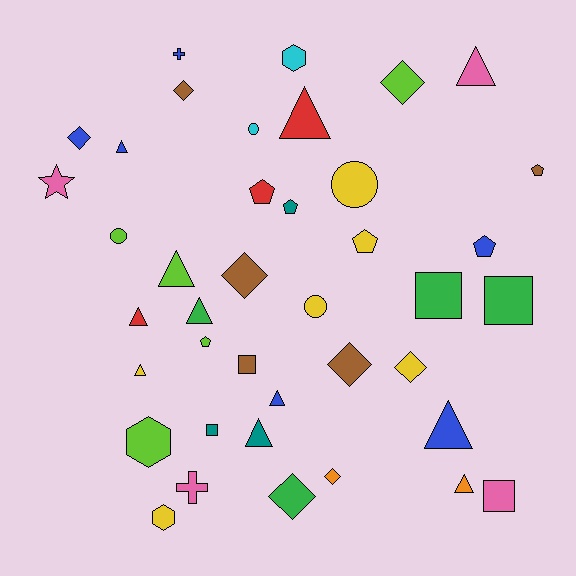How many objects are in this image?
There are 40 objects.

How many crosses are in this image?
There are 2 crosses.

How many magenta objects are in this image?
There are no magenta objects.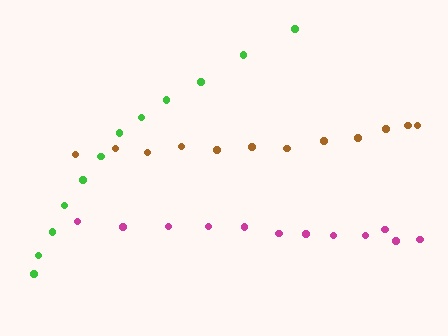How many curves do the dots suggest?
There are 3 distinct paths.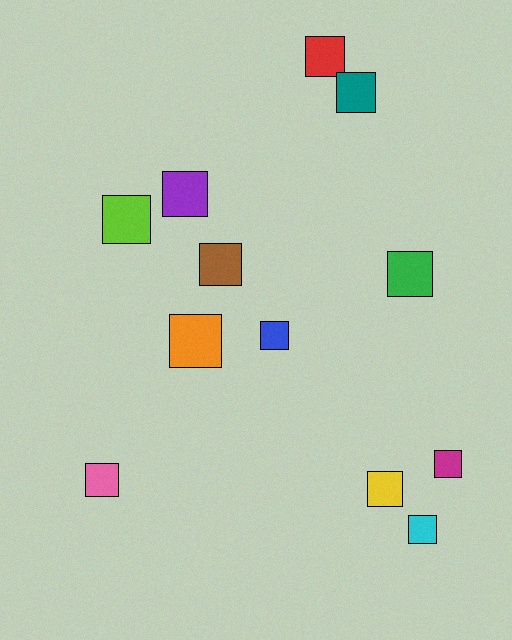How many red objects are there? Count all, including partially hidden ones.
There is 1 red object.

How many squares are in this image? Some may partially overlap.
There are 12 squares.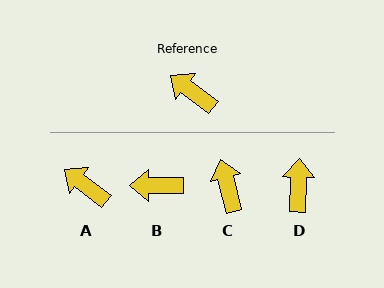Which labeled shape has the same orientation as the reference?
A.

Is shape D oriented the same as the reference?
No, it is off by about 55 degrees.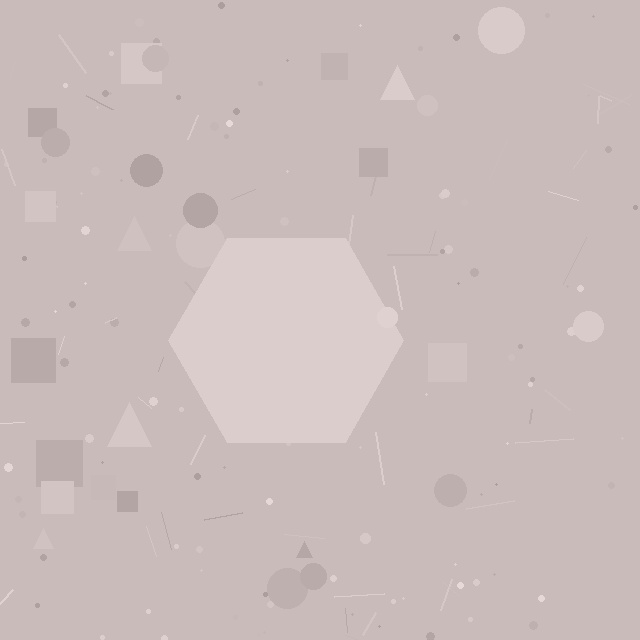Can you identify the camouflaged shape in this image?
The camouflaged shape is a hexagon.